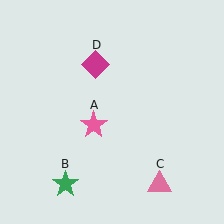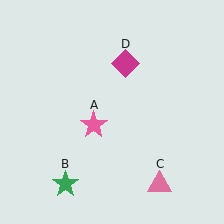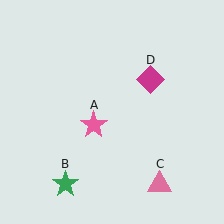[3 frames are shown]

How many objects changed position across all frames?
1 object changed position: magenta diamond (object D).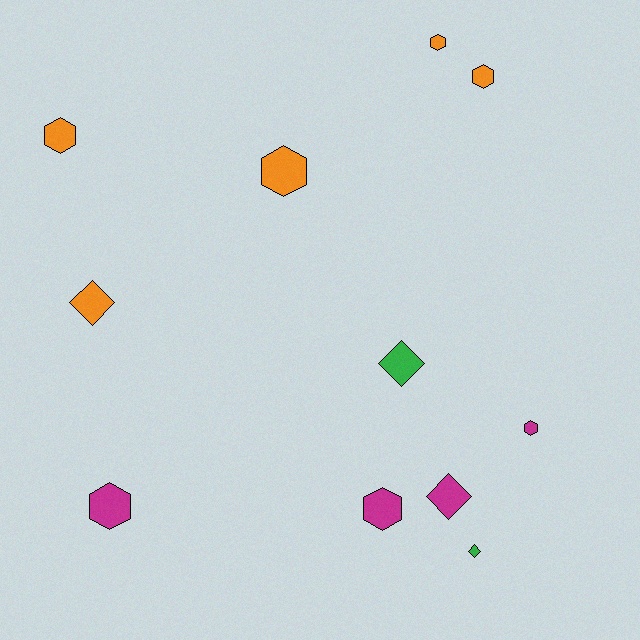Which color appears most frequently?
Orange, with 5 objects.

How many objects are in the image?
There are 11 objects.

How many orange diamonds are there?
There is 1 orange diamond.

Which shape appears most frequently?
Hexagon, with 7 objects.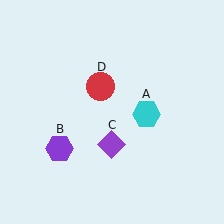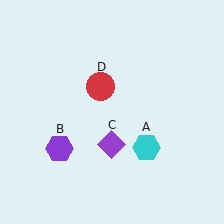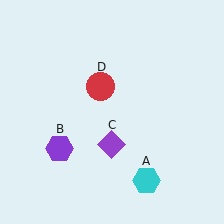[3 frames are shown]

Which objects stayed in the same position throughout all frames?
Purple hexagon (object B) and purple diamond (object C) and red circle (object D) remained stationary.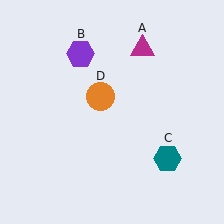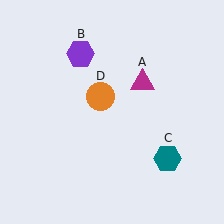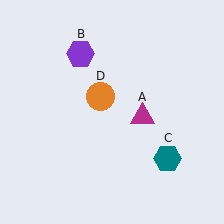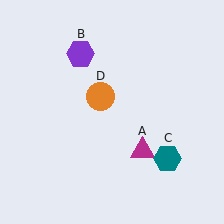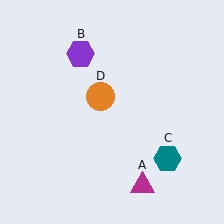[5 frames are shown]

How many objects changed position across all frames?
1 object changed position: magenta triangle (object A).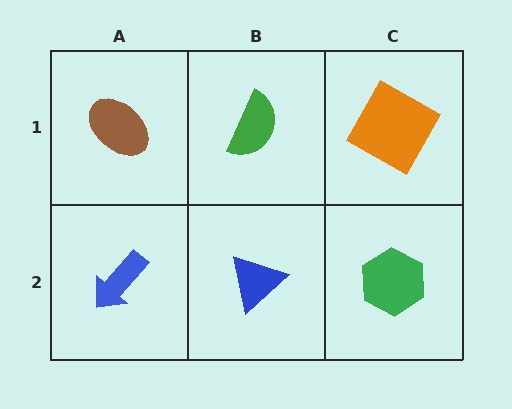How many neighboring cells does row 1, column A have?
2.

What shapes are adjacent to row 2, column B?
A green semicircle (row 1, column B), a blue arrow (row 2, column A), a green hexagon (row 2, column C).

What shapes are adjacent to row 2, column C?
An orange square (row 1, column C), a blue triangle (row 2, column B).